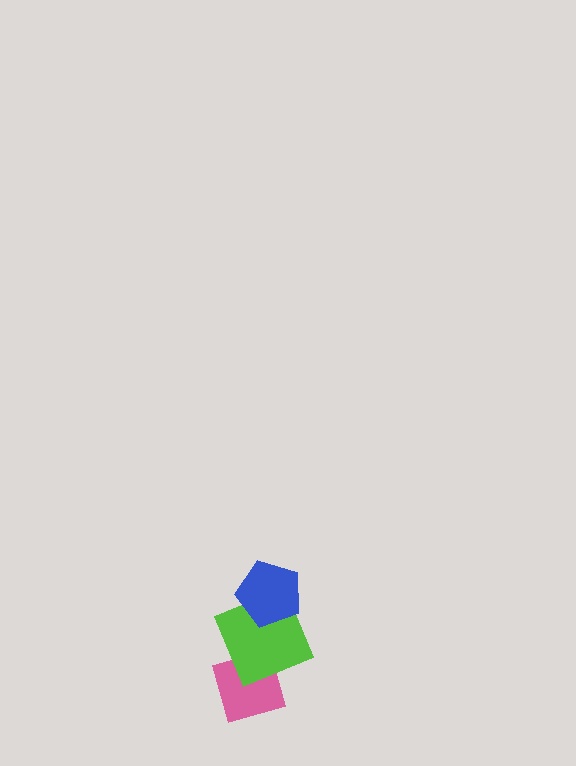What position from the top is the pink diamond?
The pink diamond is 3rd from the top.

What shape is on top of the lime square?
The blue pentagon is on top of the lime square.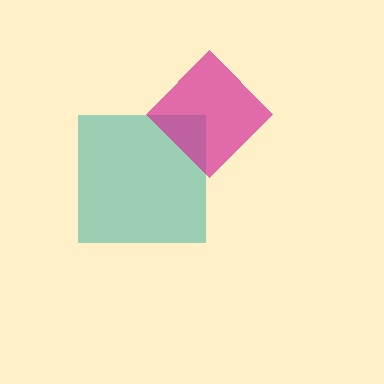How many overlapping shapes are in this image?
There are 2 overlapping shapes in the image.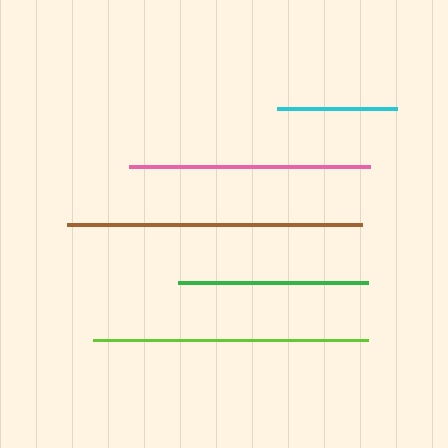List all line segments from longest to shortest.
From longest to shortest: brown, lime, pink, green, cyan.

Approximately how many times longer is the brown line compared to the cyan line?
The brown line is approximately 2.5 times the length of the cyan line.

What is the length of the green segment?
The green segment is approximately 189 pixels long.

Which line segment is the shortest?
The cyan line is the shortest at approximately 120 pixels.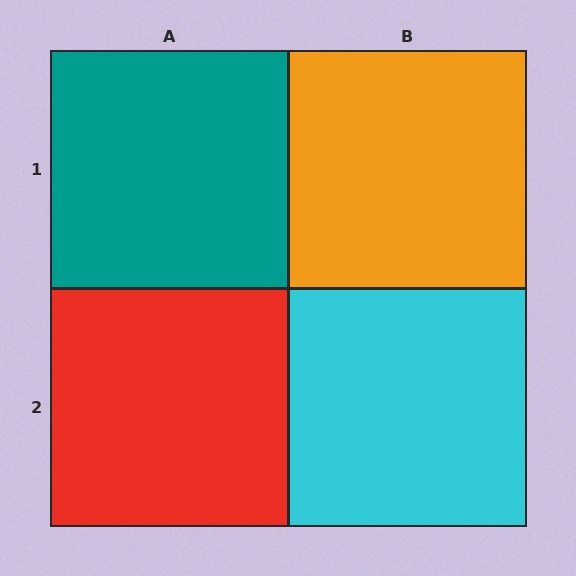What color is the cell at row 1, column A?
Teal.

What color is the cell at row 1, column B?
Orange.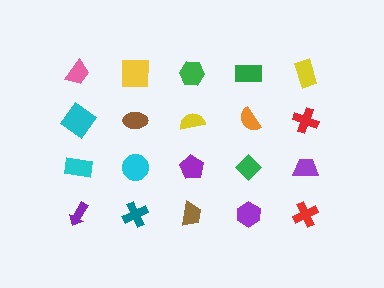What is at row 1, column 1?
A pink trapezoid.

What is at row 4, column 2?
A teal cross.